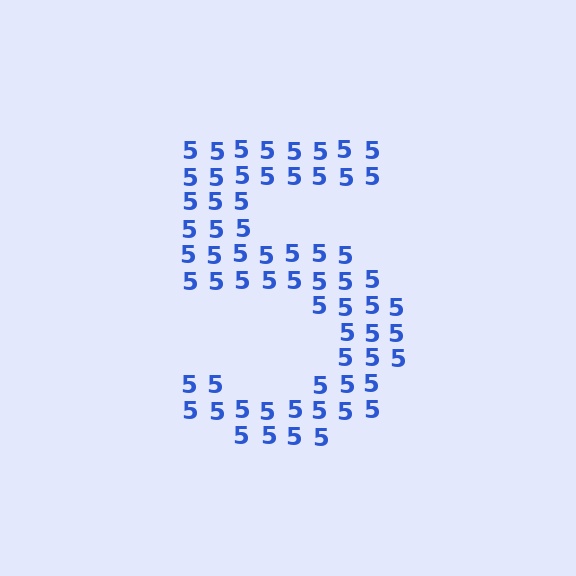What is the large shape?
The large shape is the digit 5.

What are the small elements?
The small elements are digit 5's.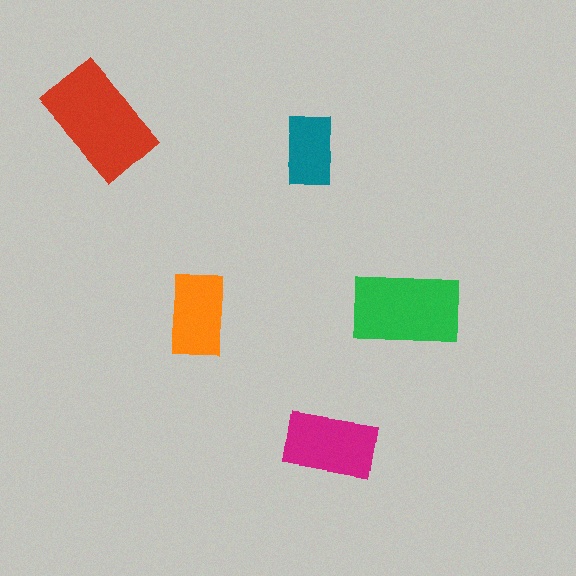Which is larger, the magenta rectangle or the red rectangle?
The red one.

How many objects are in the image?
There are 5 objects in the image.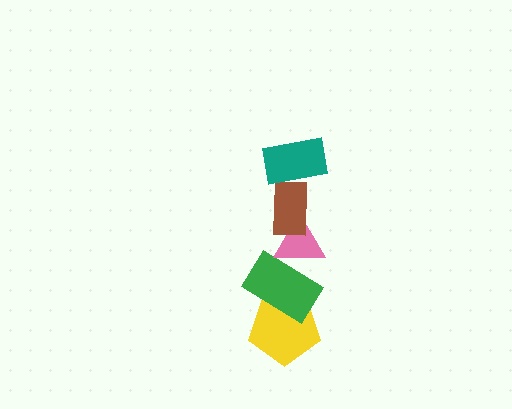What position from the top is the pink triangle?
The pink triangle is 3rd from the top.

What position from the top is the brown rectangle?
The brown rectangle is 2nd from the top.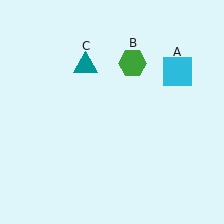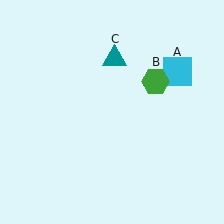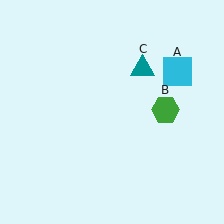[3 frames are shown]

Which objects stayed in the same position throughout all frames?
Cyan square (object A) remained stationary.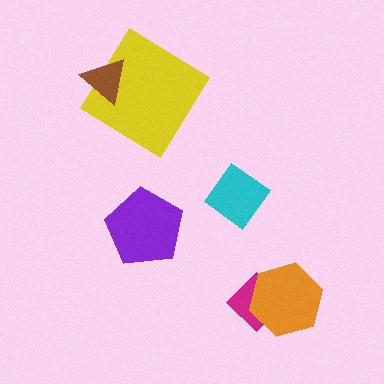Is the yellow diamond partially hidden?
Yes, it is partially covered by another shape.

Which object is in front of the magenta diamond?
The orange hexagon is in front of the magenta diamond.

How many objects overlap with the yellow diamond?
1 object overlaps with the yellow diamond.